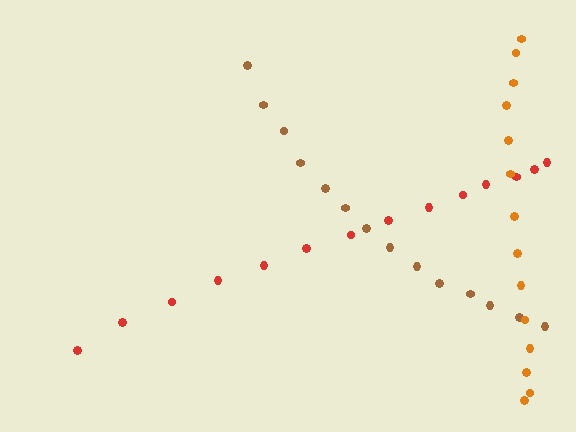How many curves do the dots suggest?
There are 3 distinct paths.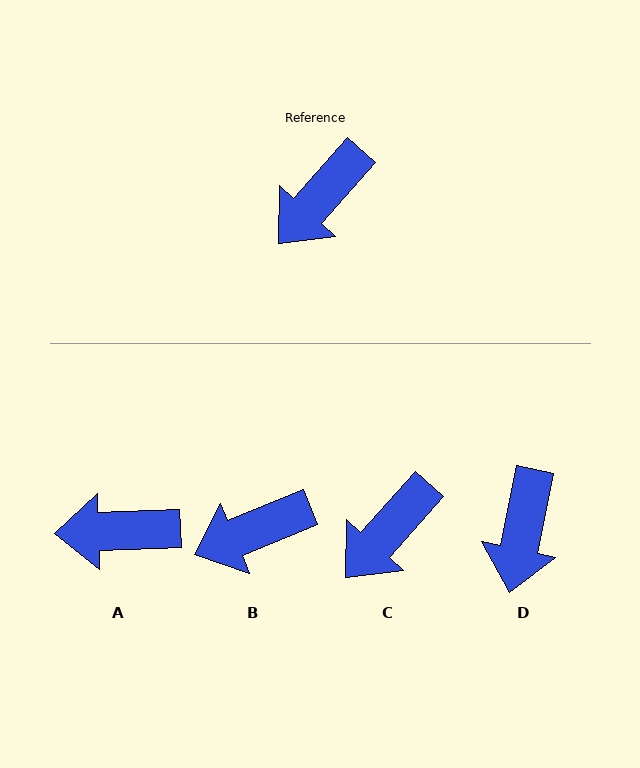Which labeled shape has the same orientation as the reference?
C.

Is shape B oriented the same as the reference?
No, it is off by about 26 degrees.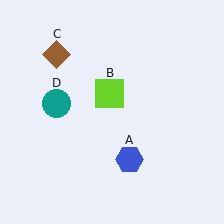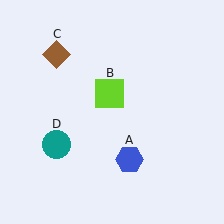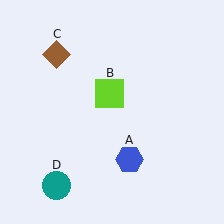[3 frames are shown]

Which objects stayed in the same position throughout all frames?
Blue hexagon (object A) and lime square (object B) and brown diamond (object C) remained stationary.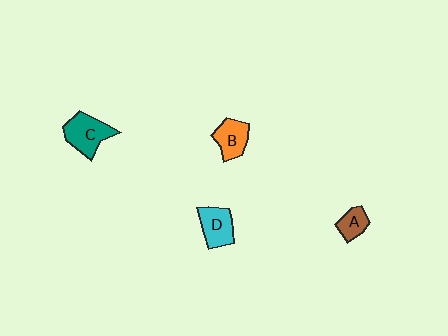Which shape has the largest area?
Shape C (teal).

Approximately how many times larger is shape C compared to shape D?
Approximately 1.2 times.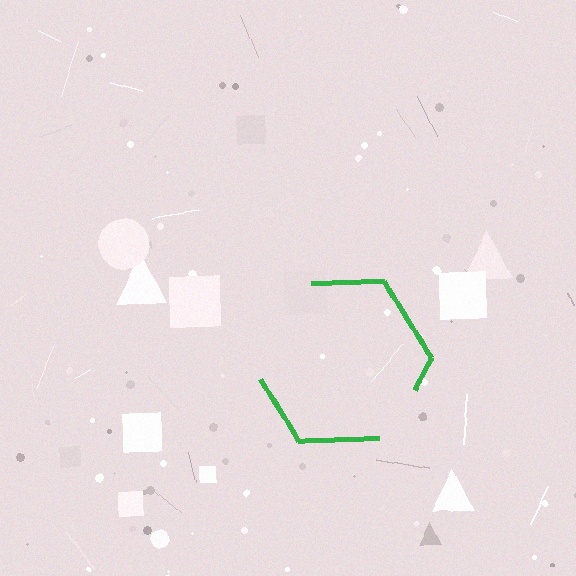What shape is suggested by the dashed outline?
The dashed outline suggests a hexagon.